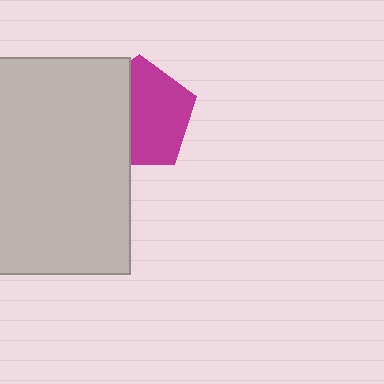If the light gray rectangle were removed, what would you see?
You would see the complete magenta pentagon.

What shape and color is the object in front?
The object in front is a light gray rectangle.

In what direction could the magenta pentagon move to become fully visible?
The magenta pentagon could move right. That would shift it out from behind the light gray rectangle entirely.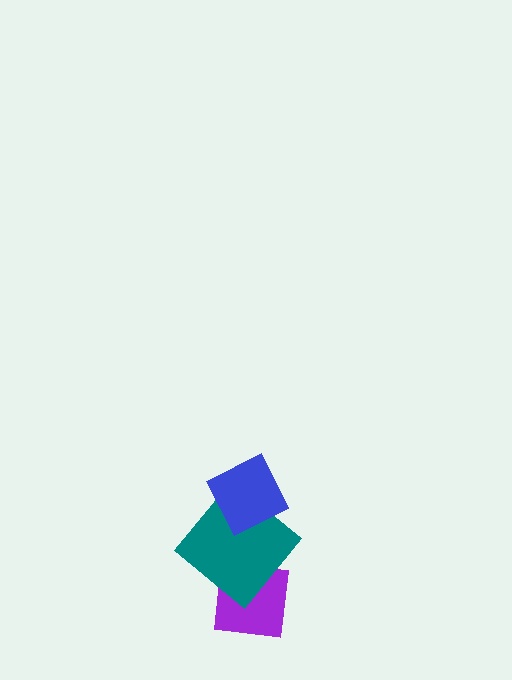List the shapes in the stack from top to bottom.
From top to bottom: the blue diamond, the teal diamond, the purple square.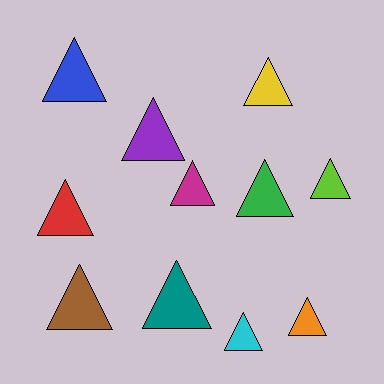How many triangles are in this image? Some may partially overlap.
There are 11 triangles.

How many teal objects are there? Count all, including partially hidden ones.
There is 1 teal object.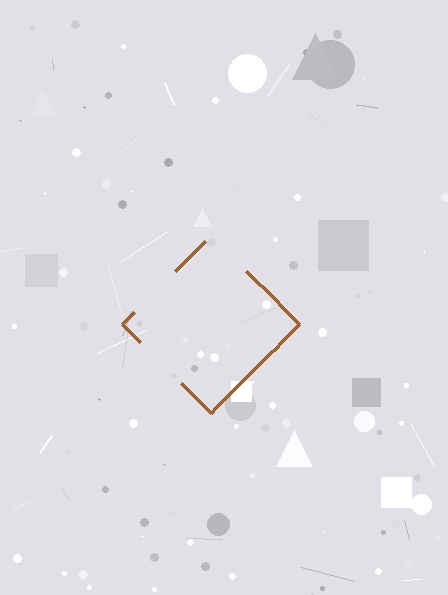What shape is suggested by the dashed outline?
The dashed outline suggests a diamond.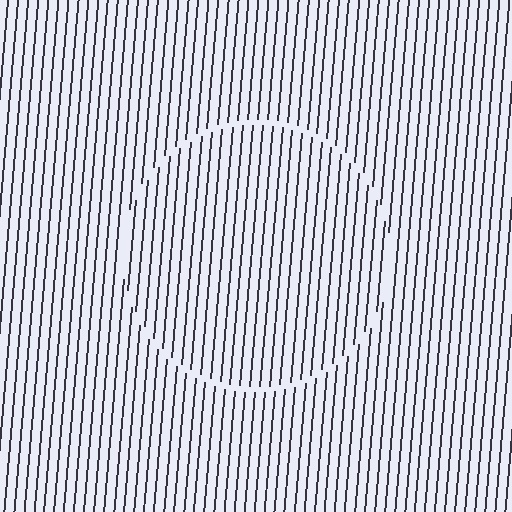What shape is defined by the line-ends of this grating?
An illusory circle. The interior of the shape contains the same grating, shifted by half a period — the contour is defined by the phase discontinuity where line-ends from the inner and outer gratings abut.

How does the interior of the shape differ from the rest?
The interior of the shape contains the same grating, shifted by half a period — the contour is defined by the phase discontinuity where line-ends from the inner and outer gratings abut.